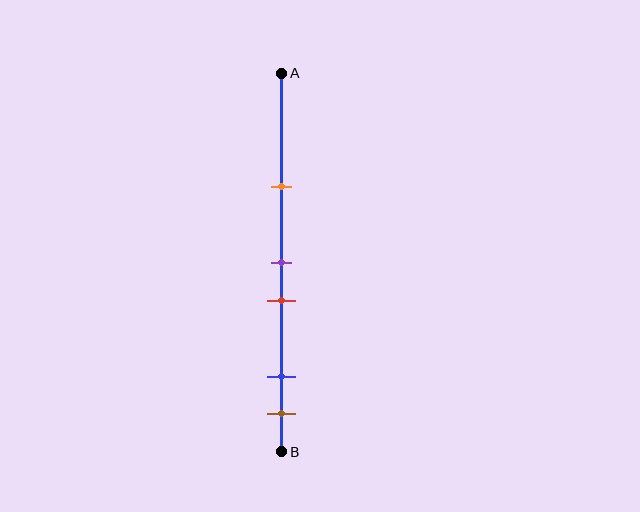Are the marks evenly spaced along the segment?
No, the marks are not evenly spaced.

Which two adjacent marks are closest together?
The purple and red marks are the closest adjacent pair.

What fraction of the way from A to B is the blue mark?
The blue mark is approximately 80% (0.8) of the way from A to B.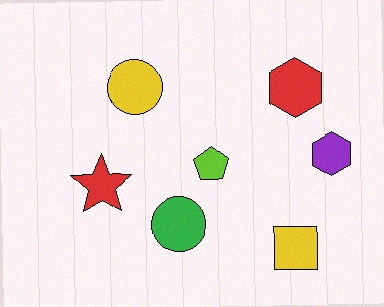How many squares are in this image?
There is 1 square.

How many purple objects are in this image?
There is 1 purple object.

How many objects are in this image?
There are 7 objects.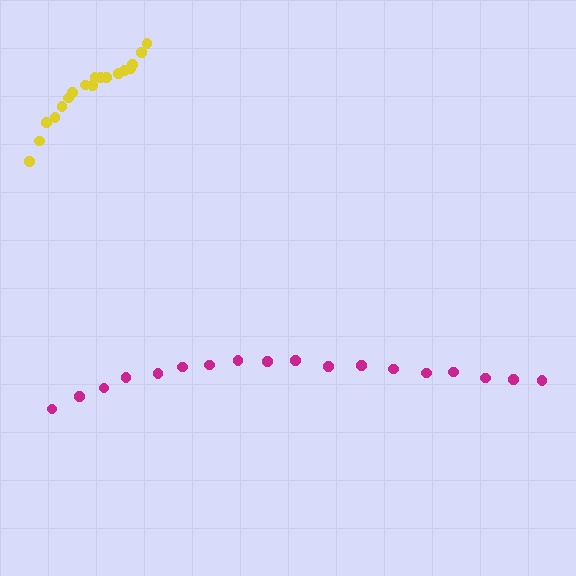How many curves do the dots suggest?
There are 2 distinct paths.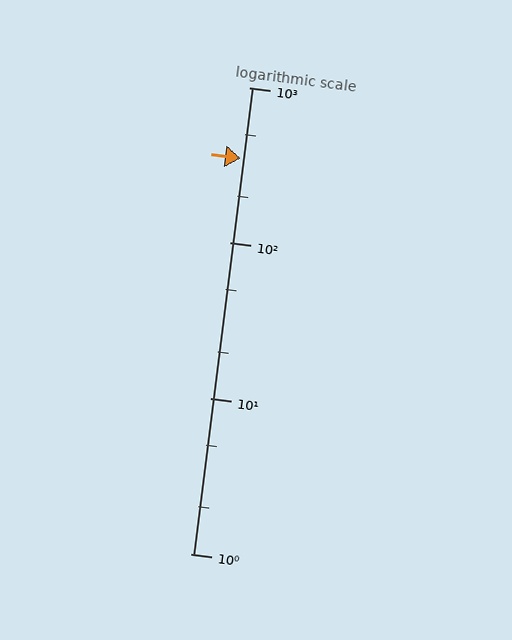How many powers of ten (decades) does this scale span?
The scale spans 3 decades, from 1 to 1000.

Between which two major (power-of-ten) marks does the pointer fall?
The pointer is between 100 and 1000.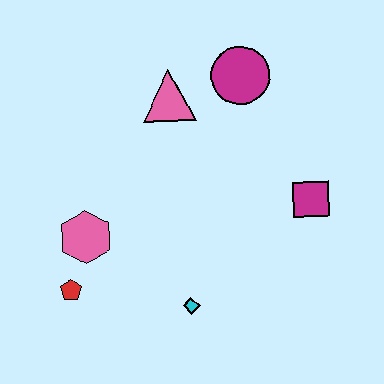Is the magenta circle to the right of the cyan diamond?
Yes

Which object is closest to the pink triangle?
The magenta circle is closest to the pink triangle.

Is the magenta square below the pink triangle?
Yes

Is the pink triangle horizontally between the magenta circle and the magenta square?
No